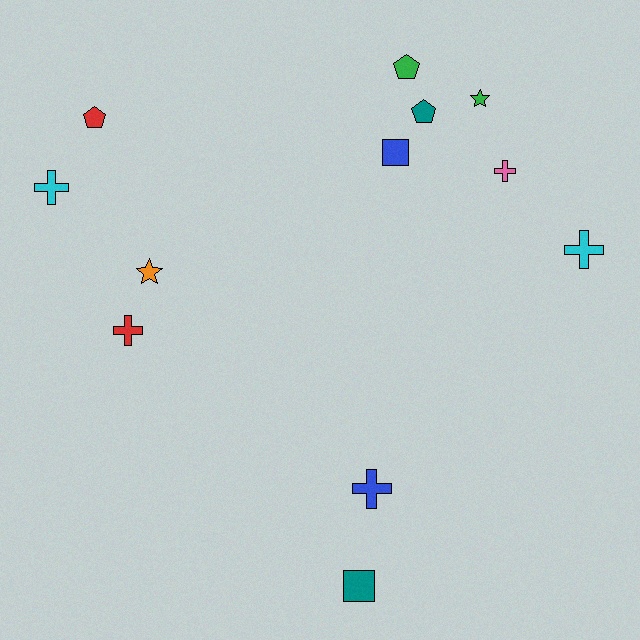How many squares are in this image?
There are 2 squares.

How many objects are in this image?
There are 12 objects.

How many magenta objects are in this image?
There are no magenta objects.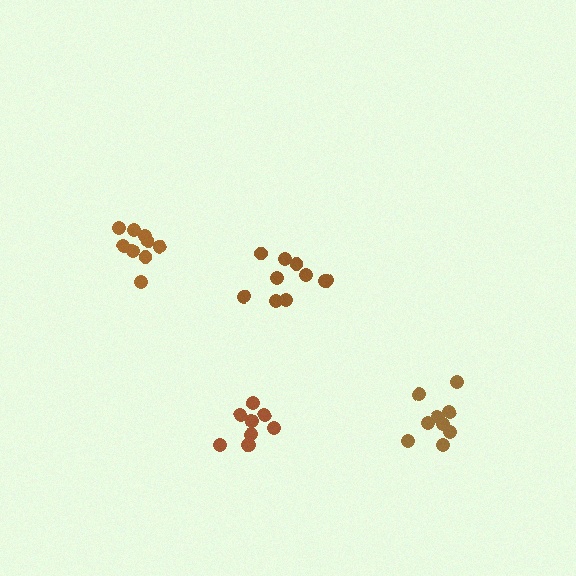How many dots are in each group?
Group 1: 10 dots, Group 2: 9 dots, Group 3: 9 dots, Group 4: 9 dots (37 total).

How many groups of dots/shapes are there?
There are 4 groups.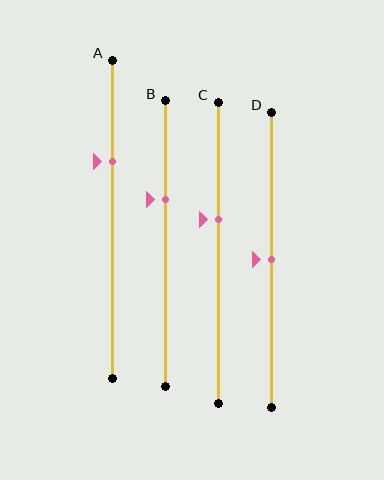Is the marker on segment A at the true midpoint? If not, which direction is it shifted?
No, the marker on segment A is shifted upward by about 18% of the segment length.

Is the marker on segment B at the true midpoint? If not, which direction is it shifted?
No, the marker on segment B is shifted upward by about 15% of the segment length.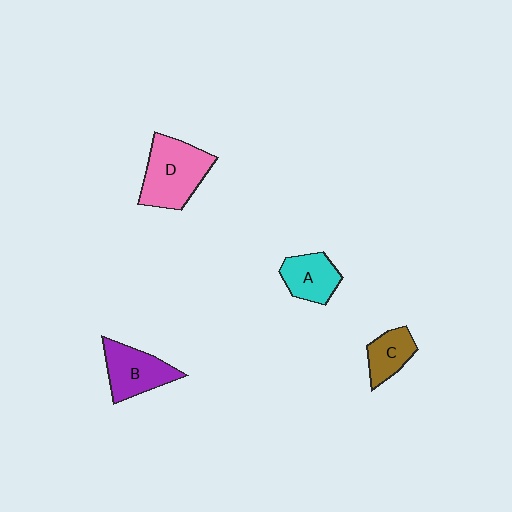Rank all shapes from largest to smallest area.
From largest to smallest: D (pink), B (purple), A (cyan), C (brown).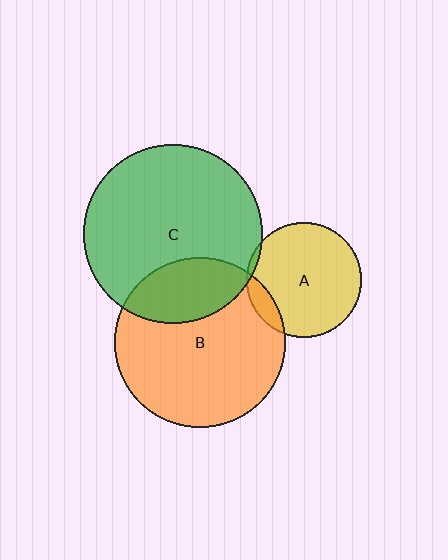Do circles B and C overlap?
Yes.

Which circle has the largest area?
Circle C (green).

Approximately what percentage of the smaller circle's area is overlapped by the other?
Approximately 25%.